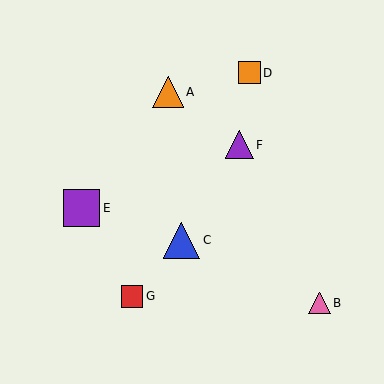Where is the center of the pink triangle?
The center of the pink triangle is at (319, 303).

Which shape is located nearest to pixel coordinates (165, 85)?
The orange triangle (labeled A) at (168, 92) is nearest to that location.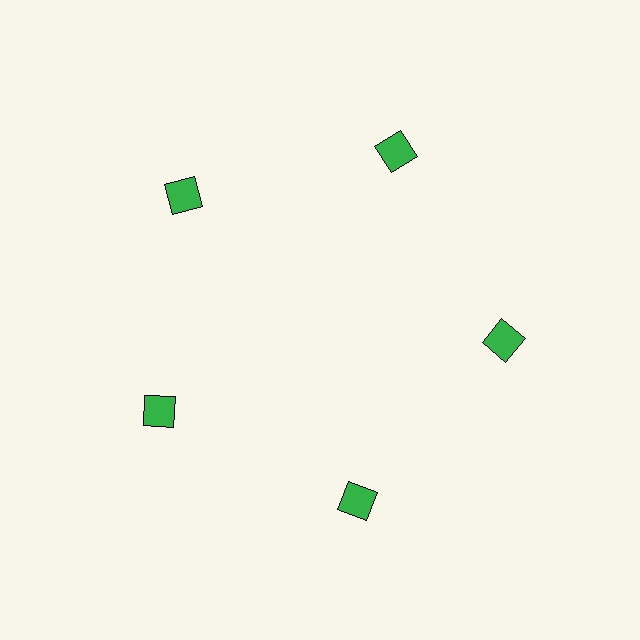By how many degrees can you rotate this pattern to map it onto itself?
The pattern maps onto itself every 72 degrees of rotation.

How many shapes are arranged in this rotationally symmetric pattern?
There are 5 shapes, arranged in 5 groups of 1.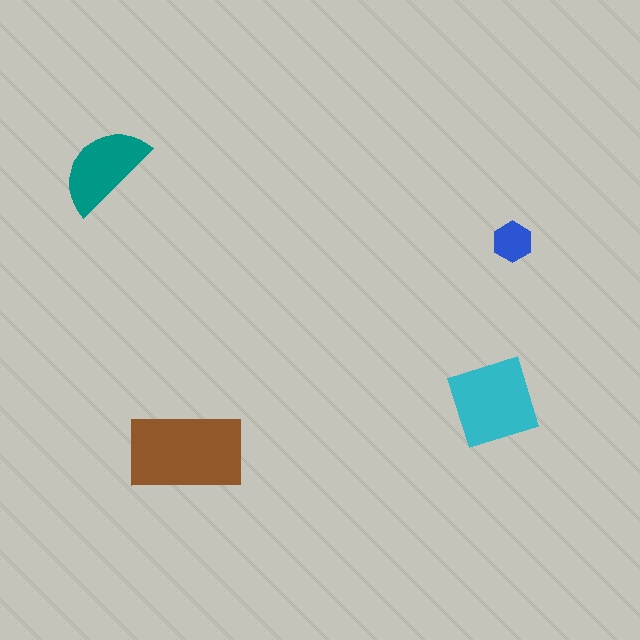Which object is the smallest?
The blue hexagon.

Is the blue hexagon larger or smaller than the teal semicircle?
Smaller.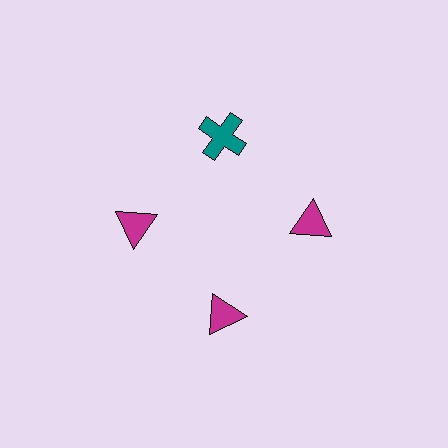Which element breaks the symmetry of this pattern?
The teal cross at roughly the 12 o'clock position breaks the symmetry. All other shapes are magenta triangles.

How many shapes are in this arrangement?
There are 4 shapes arranged in a ring pattern.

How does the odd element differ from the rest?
It differs in both color (teal instead of magenta) and shape (cross instead of triangle).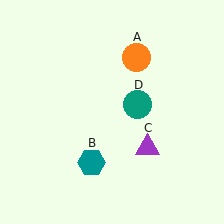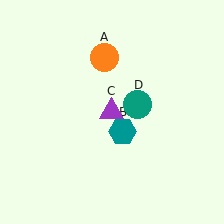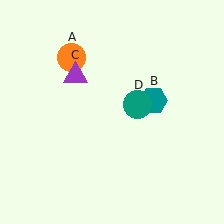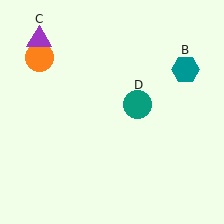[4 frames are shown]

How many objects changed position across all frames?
3 objects changed position: orange circle (object A), teal hexagon (object B), purple triangle (object C).